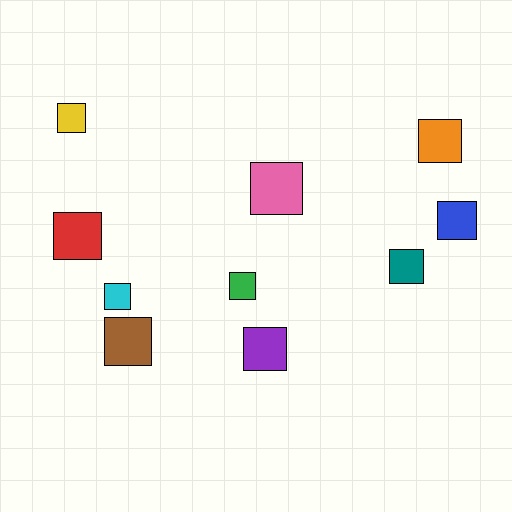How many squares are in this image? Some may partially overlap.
There are 10 squares.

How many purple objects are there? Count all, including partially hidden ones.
There is 1 purple object.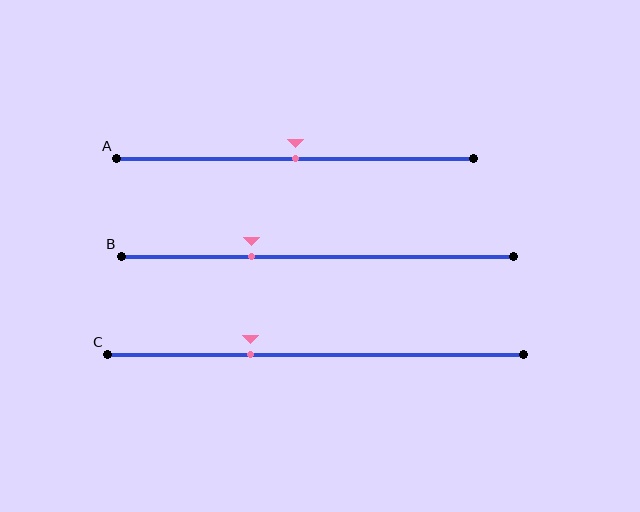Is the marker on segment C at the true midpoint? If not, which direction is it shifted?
No, the marker on segment C is shifted to the left by about 16% of the segment length.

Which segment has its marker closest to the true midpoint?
Segment A has its marker closest to the true midpoint.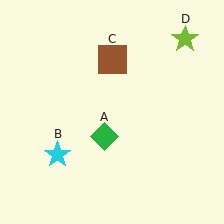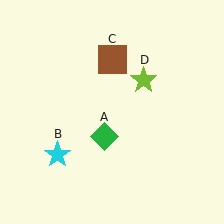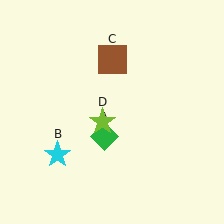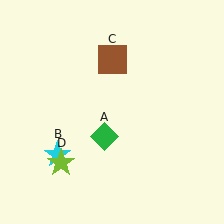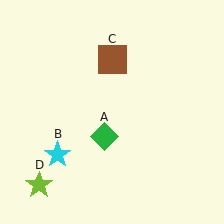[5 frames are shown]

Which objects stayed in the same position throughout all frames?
Green diamond (object A) and cyan star (object B) and brown square (object C) remained stationary.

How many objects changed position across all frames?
1 object changed position: lime star (object D).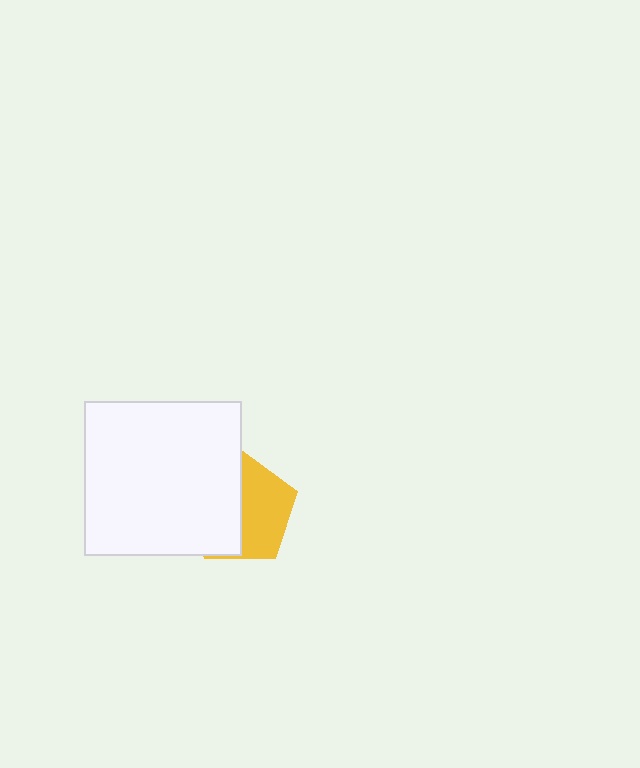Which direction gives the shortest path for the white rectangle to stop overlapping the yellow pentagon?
Moving left gives the shortest separation.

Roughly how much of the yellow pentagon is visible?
About half of it is visible (roughly 50%).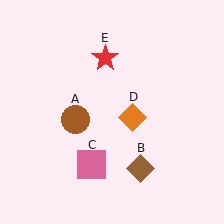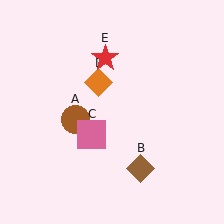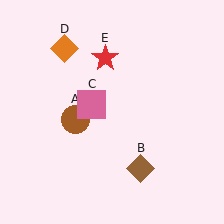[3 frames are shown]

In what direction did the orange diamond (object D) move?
The orange diamond (object D) moved up and to the left.